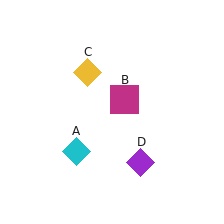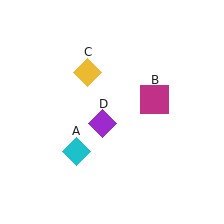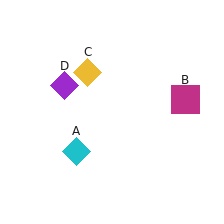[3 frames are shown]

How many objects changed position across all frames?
2 objects changed position: magenta square (object B), purple diamond (object D).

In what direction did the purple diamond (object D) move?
The purple diamond (object D) moved up and to the left.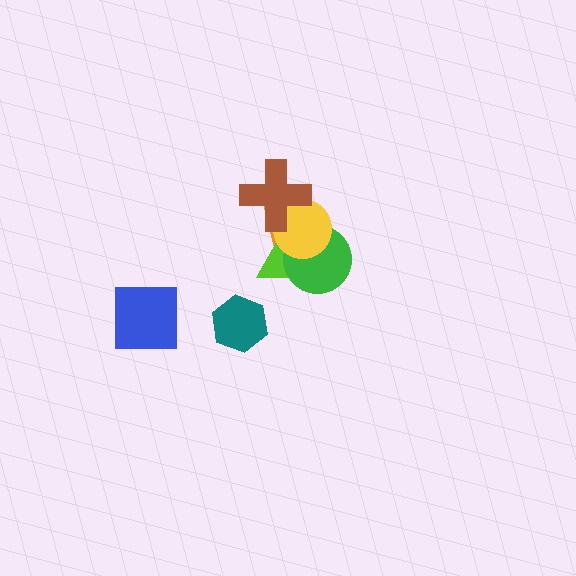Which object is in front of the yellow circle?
The brown cross is in front of the yellow circle.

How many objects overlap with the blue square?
0 objects overlap with the blue square.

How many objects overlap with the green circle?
3 objects overlap with the green circle.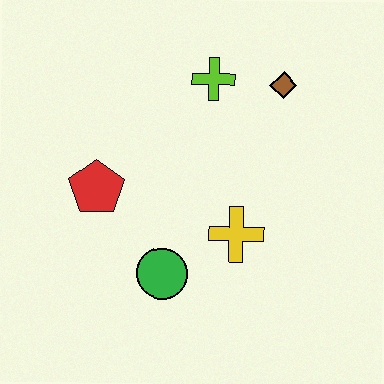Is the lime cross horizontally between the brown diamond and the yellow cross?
No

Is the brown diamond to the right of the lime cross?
Yes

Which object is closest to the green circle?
The yellow cross is closest to the green circle.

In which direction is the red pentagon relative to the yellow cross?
The red pentagon is to the left of the yellow cross.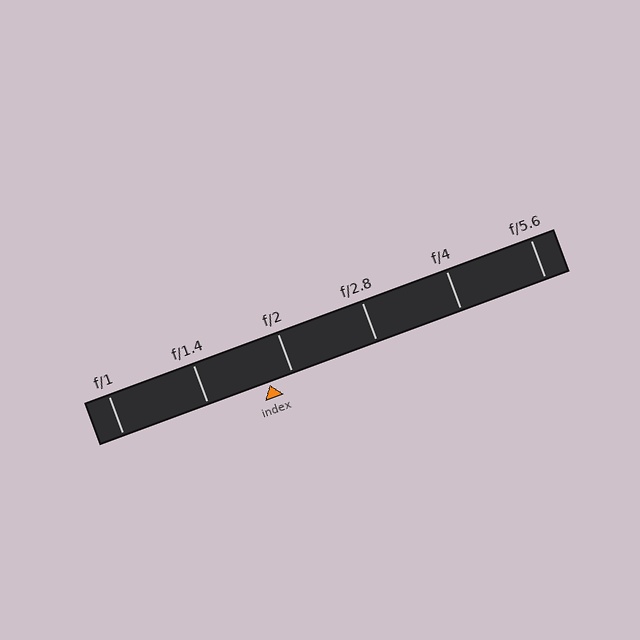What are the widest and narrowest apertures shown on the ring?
The widest aperture shown is f/1 and the narrowest is f/5.6.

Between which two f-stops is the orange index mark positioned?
The index mark is between f/1.4 and f/2.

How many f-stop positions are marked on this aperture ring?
There are 6 f-stop positions marked.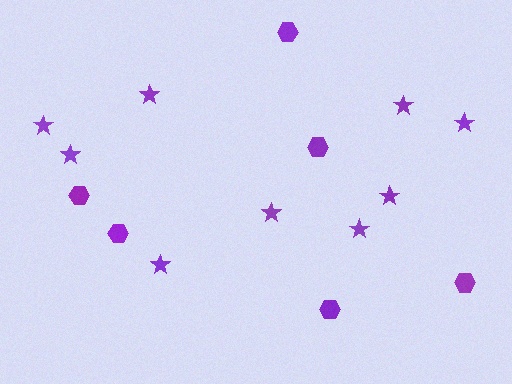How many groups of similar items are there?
There are 2 groups: one group of hexagons (6) and one group of stars (9).